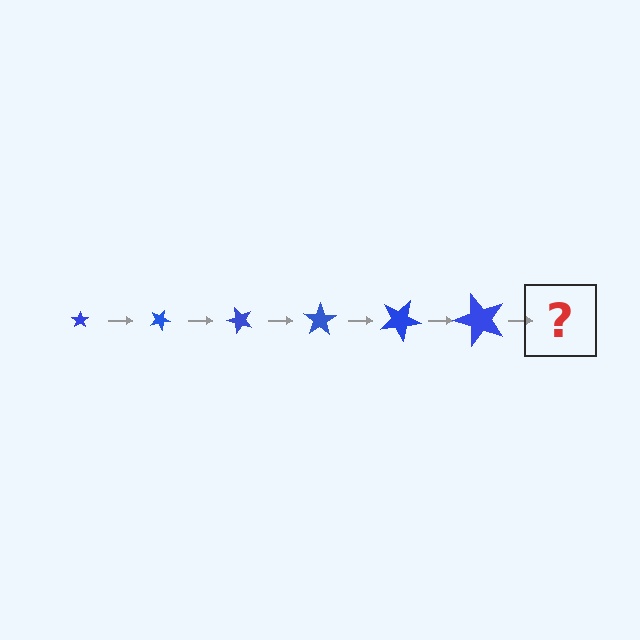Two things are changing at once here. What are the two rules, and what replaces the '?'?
The two rules are that the star grows larger each step and it rotates 25 degrees each step. The '?' should be a star, larger than the previous one and rotated 150 degrees from the start.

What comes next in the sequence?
The next element should be a star, larger than the previous one and rotated 150 degrees from the start.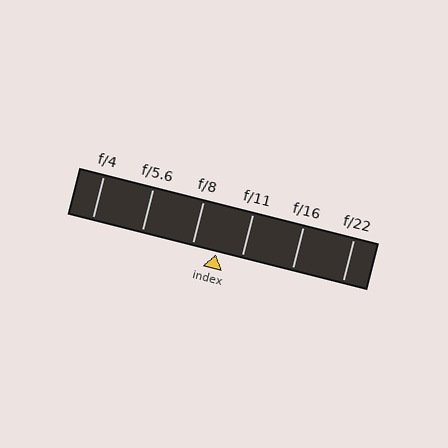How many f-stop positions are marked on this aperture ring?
There are 6 f-stop positions marked.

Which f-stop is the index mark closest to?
The index mark is closest to f/8.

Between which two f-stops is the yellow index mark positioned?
The index mark is between f/8 and f/11.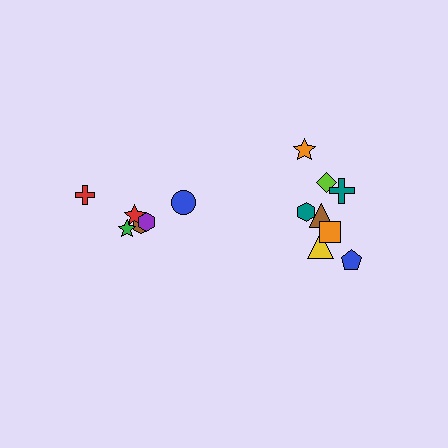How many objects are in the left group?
There are 6 objects.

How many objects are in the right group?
There are 8 objects.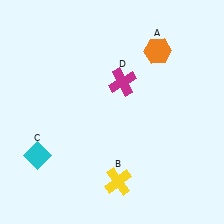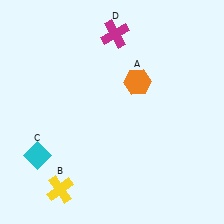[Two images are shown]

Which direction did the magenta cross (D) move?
The magenta cross (D) moved up.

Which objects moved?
The objects that moved are: the orange hexagon (A), the yellow cross (B), the magenta cross (D).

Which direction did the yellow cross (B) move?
The yellow cross (B) moved left.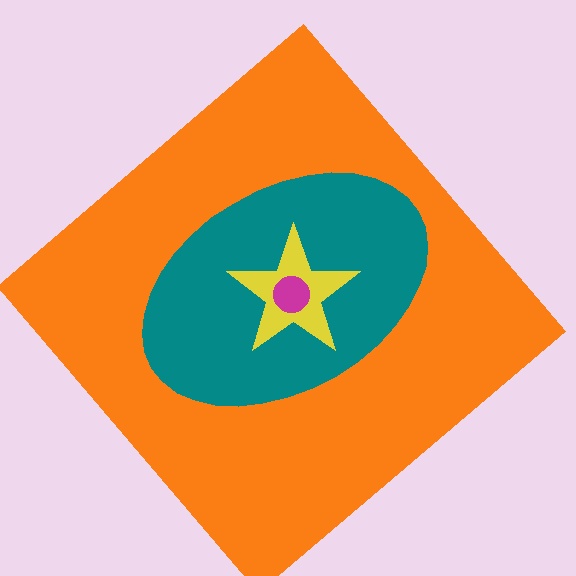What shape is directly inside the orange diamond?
The teal ellipse.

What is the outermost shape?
The orange diamond.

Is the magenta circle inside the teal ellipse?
Yes.